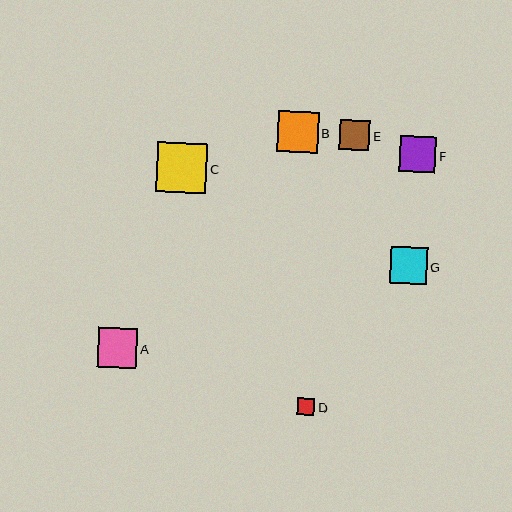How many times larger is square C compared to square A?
Square C is approximately 1.3 times the size of square A.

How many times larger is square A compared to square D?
Square A is approximately 2.3 times the size of square D.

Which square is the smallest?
Square D is the smallest with a size of approximately 17 pixels.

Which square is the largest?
Square C is the largest with a size of approximately 50 pixels.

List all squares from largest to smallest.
From largest to smallest: C, B, A, G, F, E, D.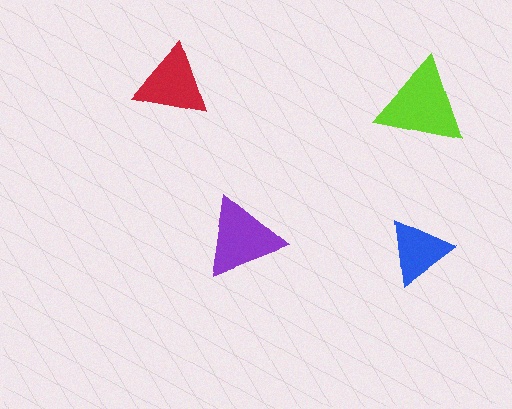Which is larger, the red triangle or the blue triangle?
The red one.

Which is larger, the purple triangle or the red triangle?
The purple one.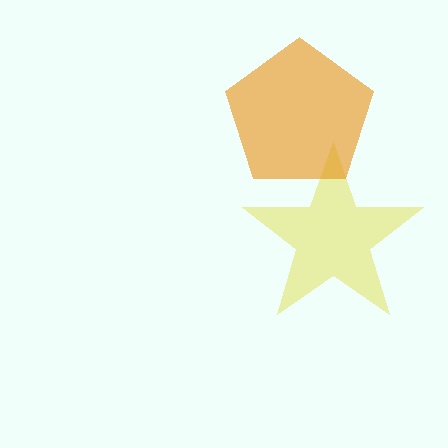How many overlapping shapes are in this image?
There are 2 overlapping shapes in the image.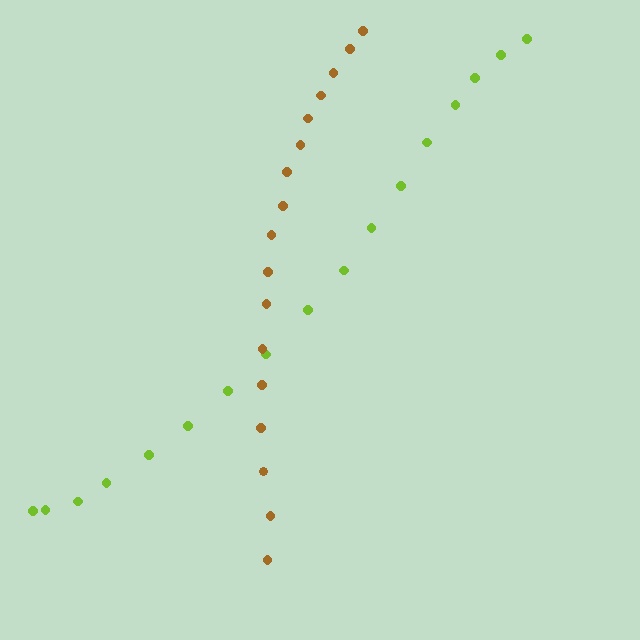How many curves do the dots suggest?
There are 2 distinct paths.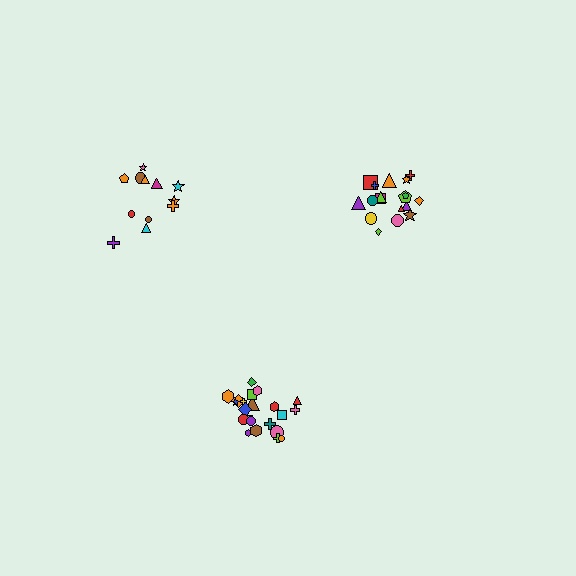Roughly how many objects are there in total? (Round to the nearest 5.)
Roughly 50 objects in total.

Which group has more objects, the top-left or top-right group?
The top-right group.